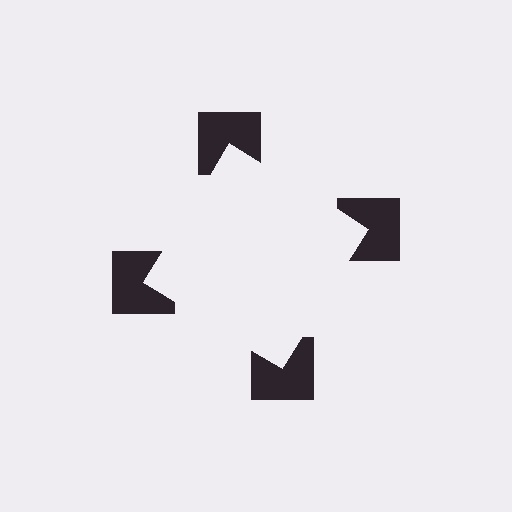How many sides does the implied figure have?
4 sides.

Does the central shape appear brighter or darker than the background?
It typically appears slightly brighter than the background, even though no actual brightness change is drawn.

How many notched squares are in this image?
There are 4 — one at each vertex of the illusory square.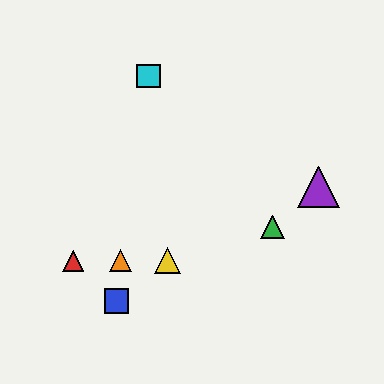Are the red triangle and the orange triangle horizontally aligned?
Yes, both are at y≈261.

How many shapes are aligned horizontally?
3 shapes (the red triangle, the yellow triangle, the orange triangle) are aligned horizontally.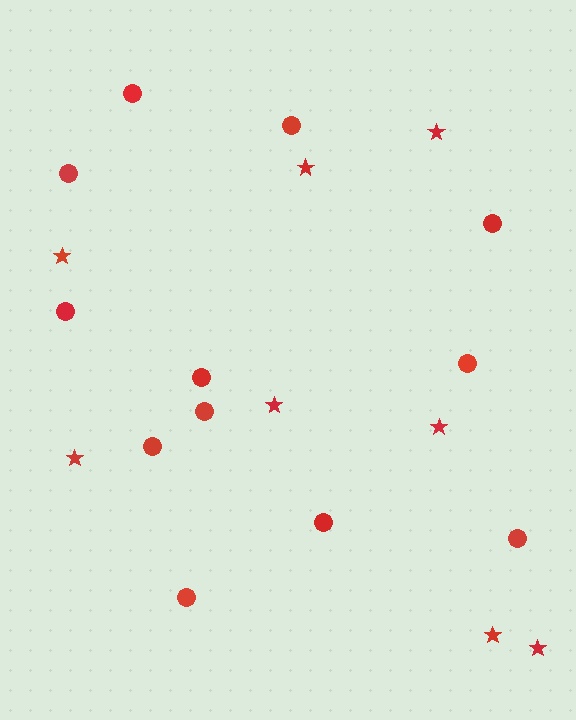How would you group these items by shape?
There are 2 groups: one group of stars (8) and one group of circles (12).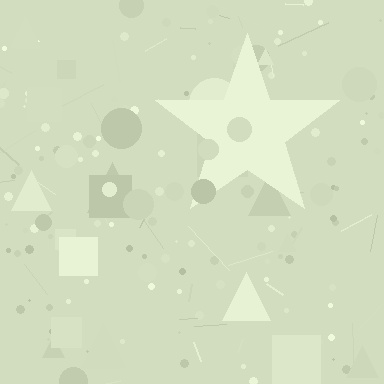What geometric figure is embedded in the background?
A star is embedded in the background.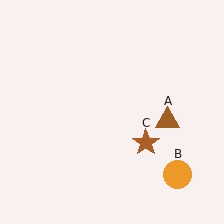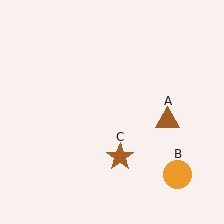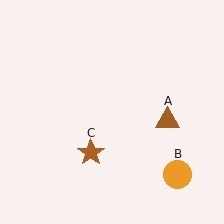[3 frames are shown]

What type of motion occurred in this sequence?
The brown star (object C) rotated clockwise around the center of the scene.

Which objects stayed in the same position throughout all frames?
Brown triangle (object A) and orange circle (object B) remained stationary.